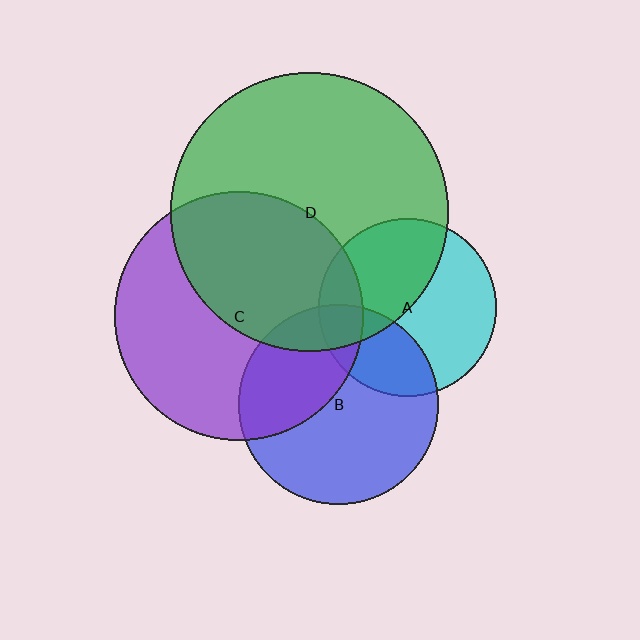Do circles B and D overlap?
Yes.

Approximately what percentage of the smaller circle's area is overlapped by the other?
Approximately 15%.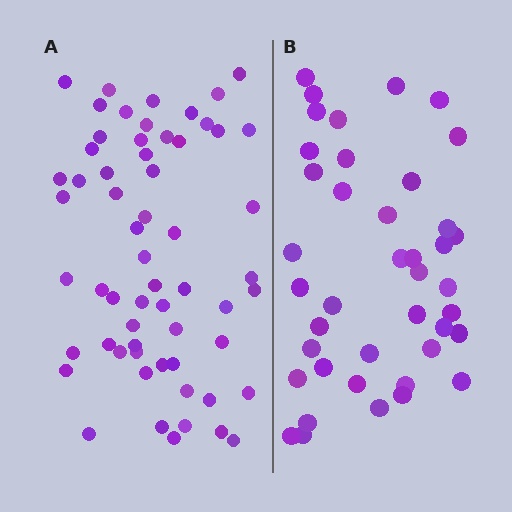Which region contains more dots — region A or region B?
Region A (the left region) has more dots.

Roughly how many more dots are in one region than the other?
Region A has approximately 20 more dots than region B.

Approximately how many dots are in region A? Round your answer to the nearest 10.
About 60 dots.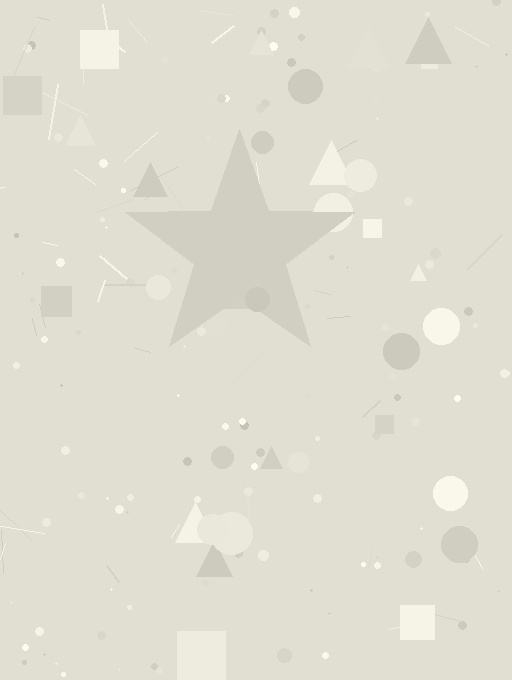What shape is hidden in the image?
A star is hidden in the image.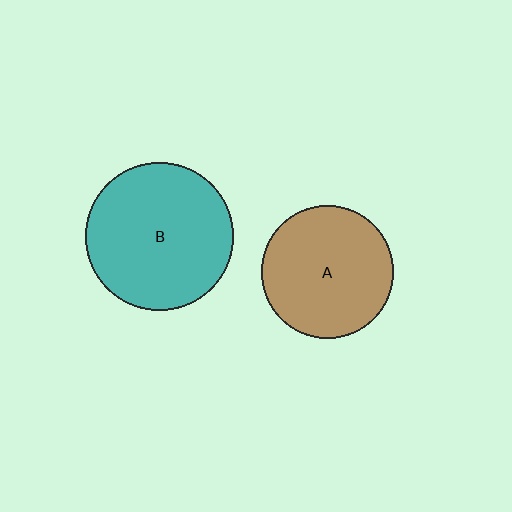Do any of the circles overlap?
No, none of the circles overlap.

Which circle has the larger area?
Circle B (teal).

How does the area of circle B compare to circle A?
Approximately 1.2 times.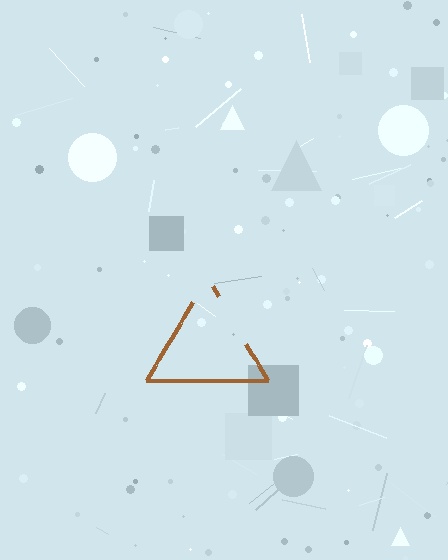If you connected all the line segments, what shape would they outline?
They would outline a triangle.